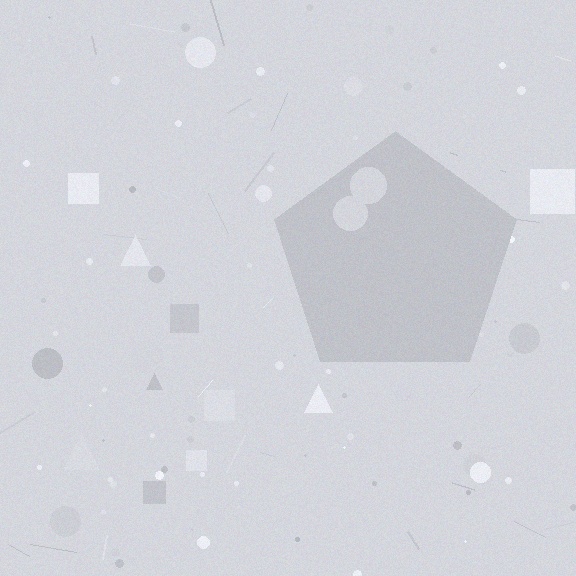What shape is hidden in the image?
A pentagon is hidden in the image.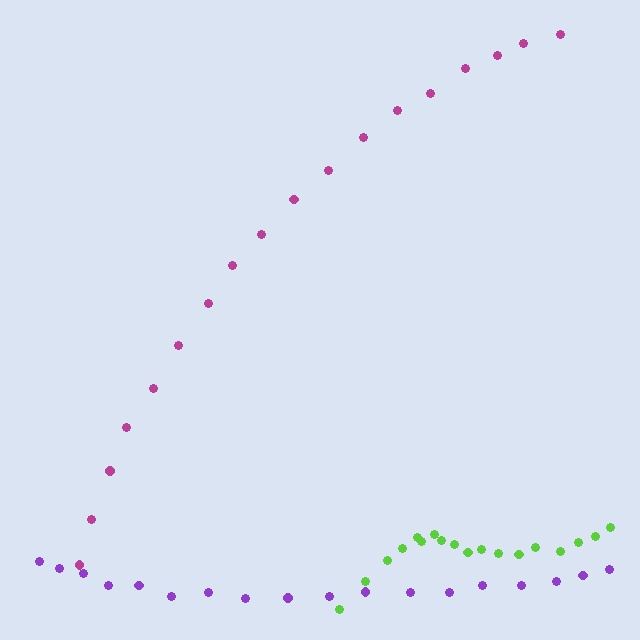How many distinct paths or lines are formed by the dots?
There are 3 distinct paths.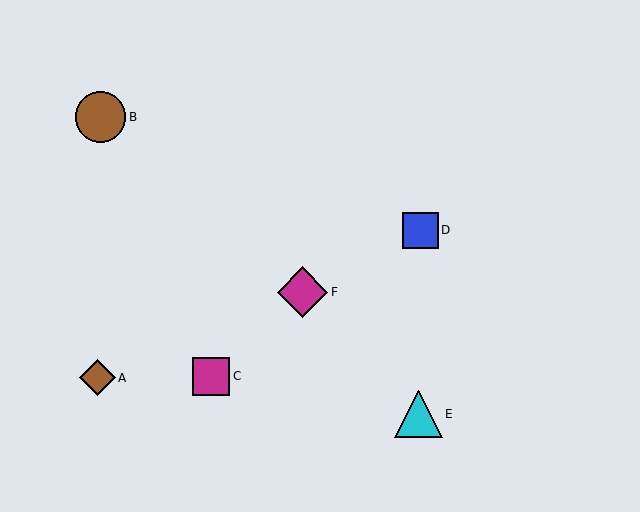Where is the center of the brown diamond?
The center of the brown diamond is at (98, 378).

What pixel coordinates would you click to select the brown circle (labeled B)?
Click at (101, 117) to select the brown circle B.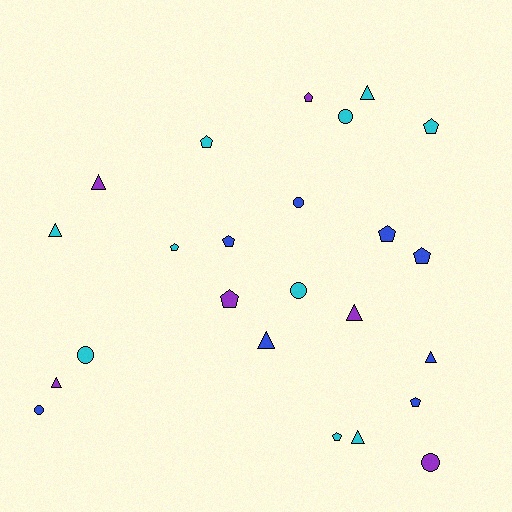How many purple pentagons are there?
There are 2 purple pentagons.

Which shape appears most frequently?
Pentagon, with 10 objects.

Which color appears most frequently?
Cyan, with 10 objects.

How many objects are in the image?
There are 24 objects.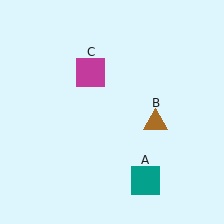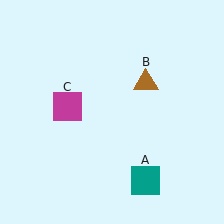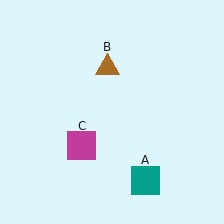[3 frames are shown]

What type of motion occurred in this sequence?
The brown triangle (object B), magenta square (object C) rotated counterclockwise around the center of the scene.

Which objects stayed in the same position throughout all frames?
Teal square (object A) remained stationary.